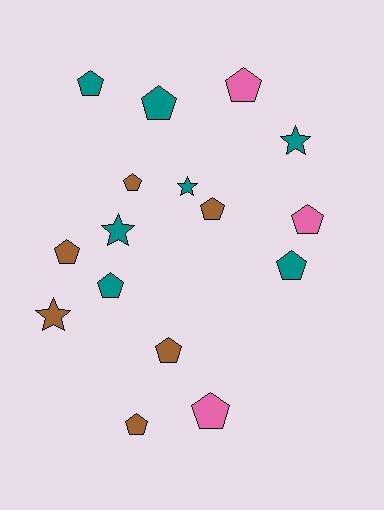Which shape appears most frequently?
Pentagon, with 12 objects.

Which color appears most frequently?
Teal, with 7 objects.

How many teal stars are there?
There are 3 teal stars.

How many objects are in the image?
There are 16 objects.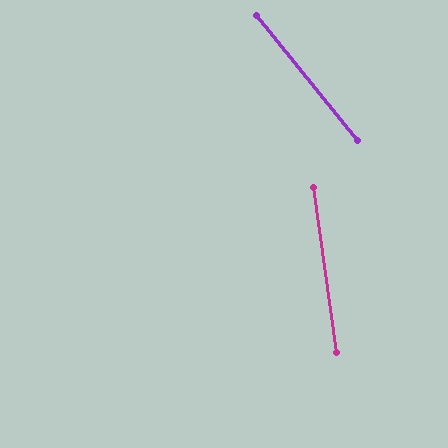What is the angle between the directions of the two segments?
Approximately 31 degrees.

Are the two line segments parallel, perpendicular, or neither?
Neither parallel nor perpendicular — they differ by about 31°.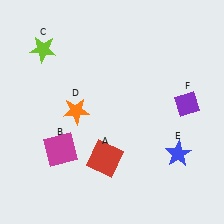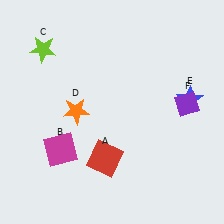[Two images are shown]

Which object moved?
The blue star (E) moved up.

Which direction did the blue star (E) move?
The blue star (E) moved up.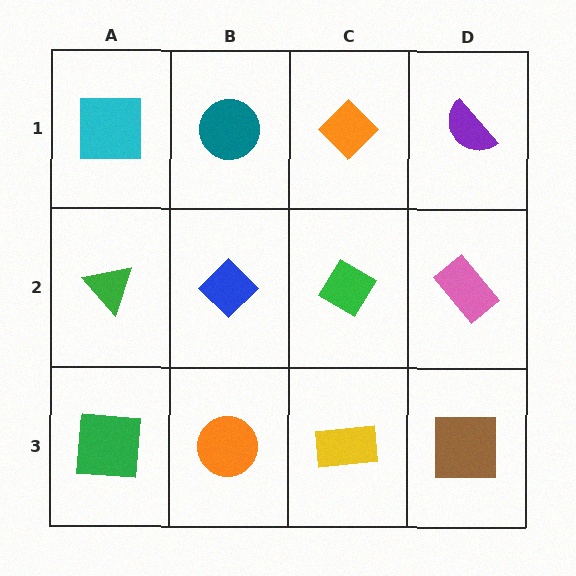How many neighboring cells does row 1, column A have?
2.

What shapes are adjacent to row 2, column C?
An orange diamond (row 1, column C), a yellow rectangle (row 3, column C), a blue diamond (row 2, column B), a pink rectangle (row 2, column D).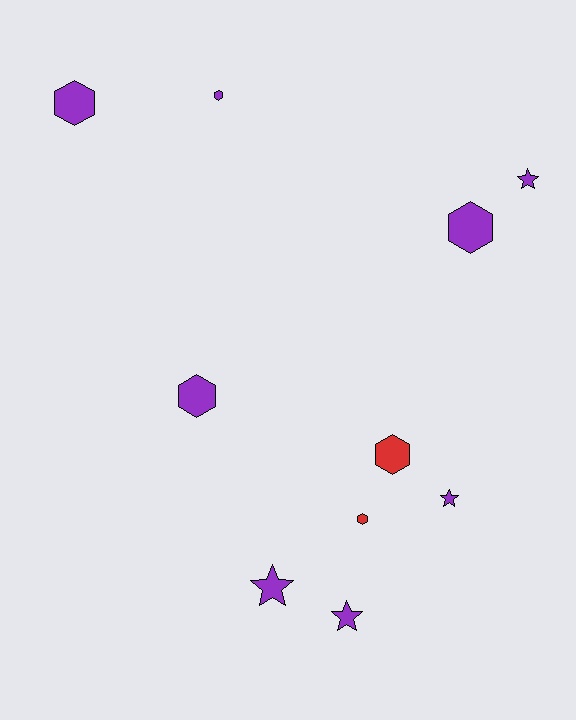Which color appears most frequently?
Purple, with 8 objects.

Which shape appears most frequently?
Hexagon, with 6 objects.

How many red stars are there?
There are no red stars.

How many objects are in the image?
There are 10 objects.